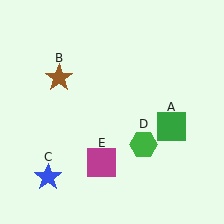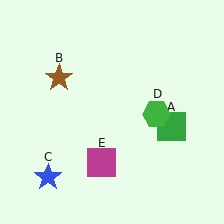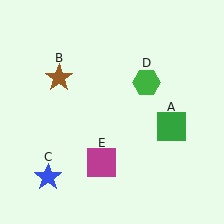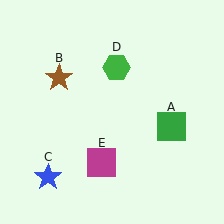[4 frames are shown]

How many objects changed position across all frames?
1 object changed position: green hexagon (object D).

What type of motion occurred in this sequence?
The green hexagon (object D) rotated counterclockwise around the center of the scene.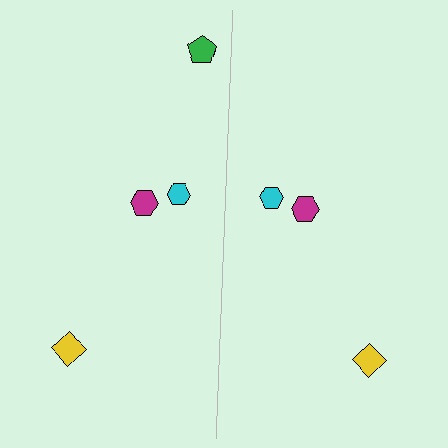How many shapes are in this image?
There are 7 shapes in this image.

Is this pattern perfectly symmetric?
No, the pattern is not perfectly symmetric. A green pentagon is missing from the right side.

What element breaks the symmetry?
A green pentagon is missing from the right side.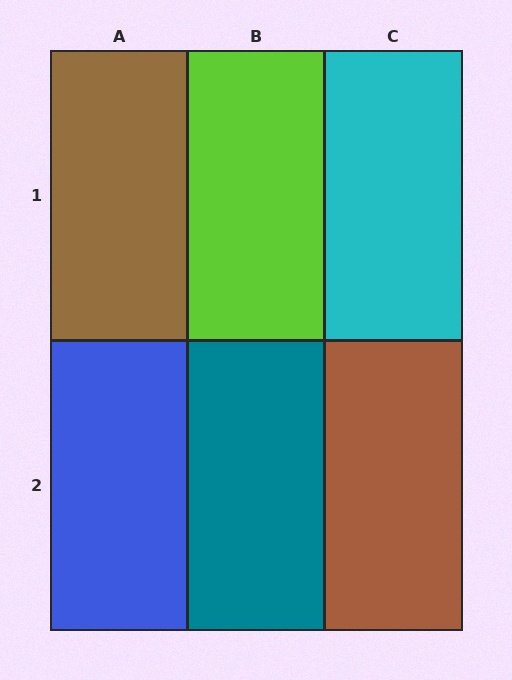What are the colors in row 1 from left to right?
Brown, lime, cyan.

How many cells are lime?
1 cell is lime.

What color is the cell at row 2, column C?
Brown.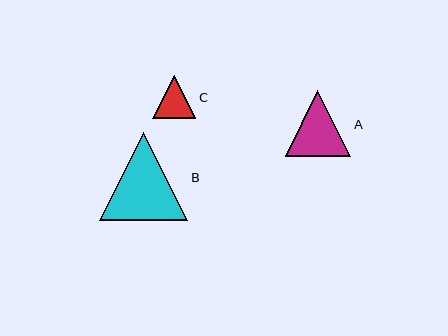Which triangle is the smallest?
Triangle C is the smallest with a size of approximately 43 pixels.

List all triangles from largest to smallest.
From largest to smallest: B, A, C.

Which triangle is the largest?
Triangle B is the largest with a size of approximately 88 pixels.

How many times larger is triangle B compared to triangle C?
Triangle B is approximately 2.0 times the size of triangle C.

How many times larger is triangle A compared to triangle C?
Triangle A is approximately 1.5 times the size of triangle C.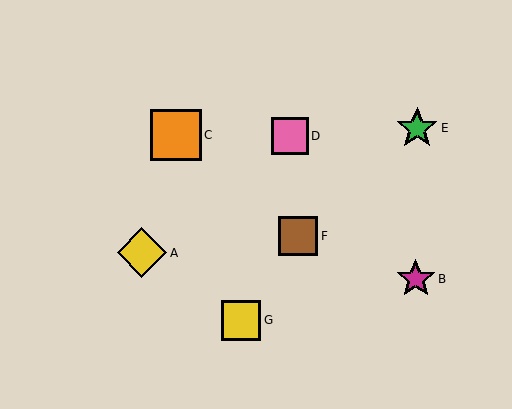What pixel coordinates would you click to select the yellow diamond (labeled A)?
Click at (142, 253) to select the yellow diamond A.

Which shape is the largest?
The orange square (labeled C) is the largest.